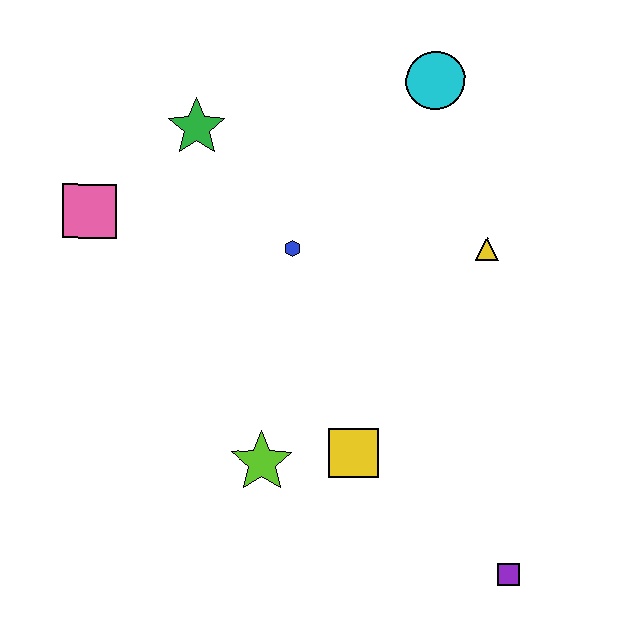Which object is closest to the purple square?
The yellow square is closest to the purple square.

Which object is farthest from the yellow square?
The cyan circle is farthest from the yellow square.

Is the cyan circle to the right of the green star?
Yes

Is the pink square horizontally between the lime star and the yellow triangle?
No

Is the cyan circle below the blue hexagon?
No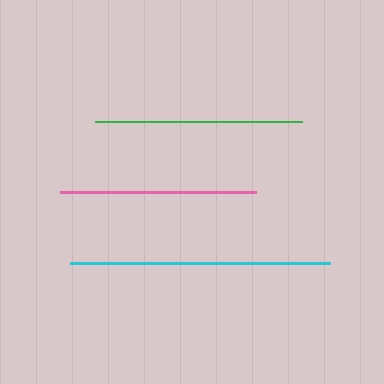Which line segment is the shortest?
The pink line is the shortest at approximately 196 pixels.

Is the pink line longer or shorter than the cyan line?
The cyan line is longer than the pink line.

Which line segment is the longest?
The cyan line is the longest at approximately 260 pixels.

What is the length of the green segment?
The green segment is approximately 207 pixels long.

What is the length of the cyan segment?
The cyan segment is approximately 260 pixels long.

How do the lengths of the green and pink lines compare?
The green and pink lines are approximately the same length.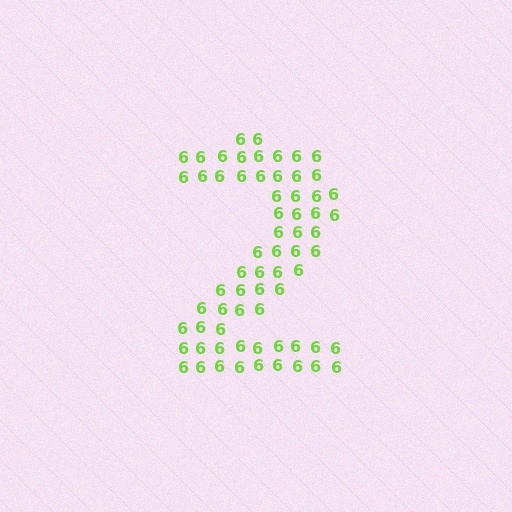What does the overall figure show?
The overall figure shows the digit 2.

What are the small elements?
The small elements are digit 6's.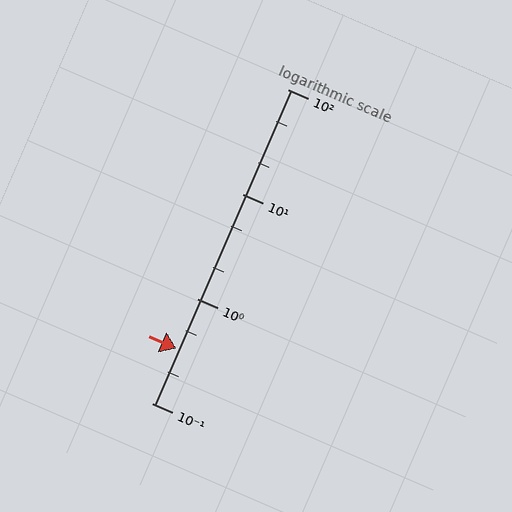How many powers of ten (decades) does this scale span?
The scale spans 3 decades, from 0.1 to 100.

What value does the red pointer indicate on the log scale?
The pointer indicates approximately 0.33.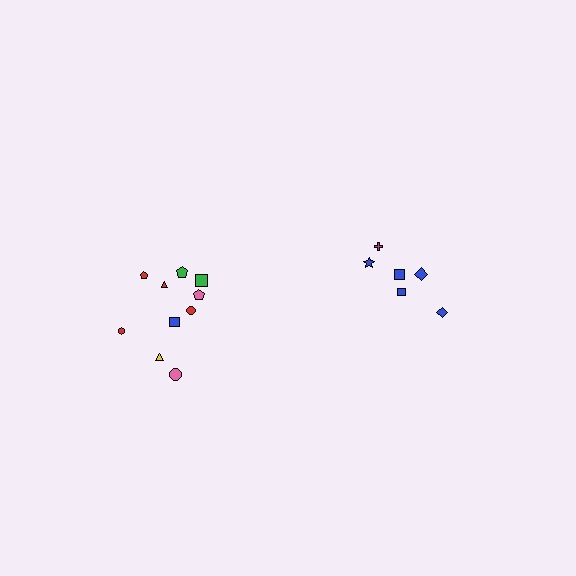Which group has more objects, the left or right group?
The left group.